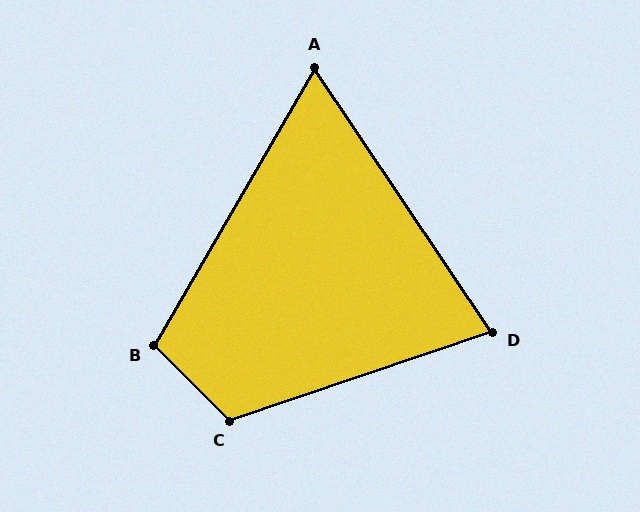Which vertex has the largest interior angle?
C, at approximately 116 degrees.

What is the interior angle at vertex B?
Approximately 105 degrees (obtuse).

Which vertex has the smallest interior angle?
A, at approximately 64 degrees.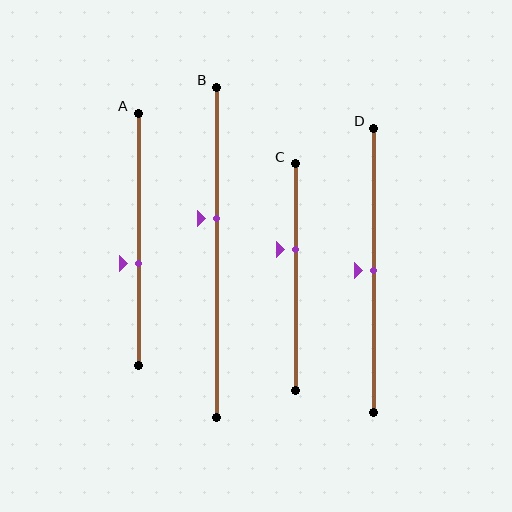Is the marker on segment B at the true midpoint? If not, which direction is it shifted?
No, the marker on segment B is shifted upward by about 10% of the segment length.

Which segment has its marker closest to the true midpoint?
Segment D has its marker closest to the true midpoint.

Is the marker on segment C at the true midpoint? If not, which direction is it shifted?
No, the marker on segment C is shifted upward by about 12% of the segment length.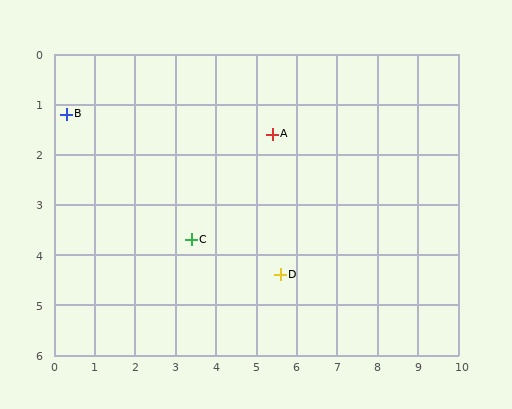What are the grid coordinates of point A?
Point A is at approximately (5.4, 1.6).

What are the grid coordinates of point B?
Point B is at approximately (0.3, 1.2).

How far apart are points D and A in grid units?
Points D and A are about 2.8 grid units apart.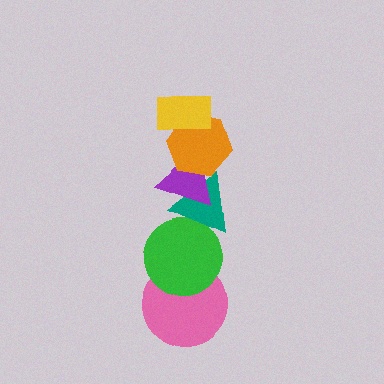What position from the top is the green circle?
The green circle is 5th from the top.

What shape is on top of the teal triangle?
The purple triangle is on top of the teal triangle.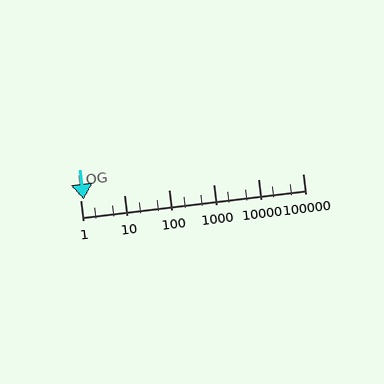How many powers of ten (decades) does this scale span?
The scale spans 5 decades, from 1 to 100000.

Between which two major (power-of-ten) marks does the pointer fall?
The pointer is between 1 and 10.